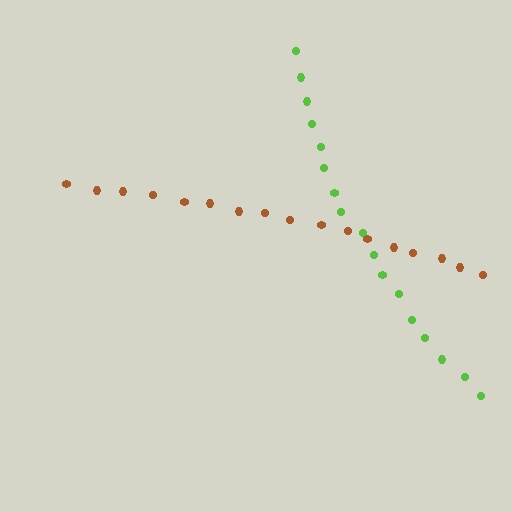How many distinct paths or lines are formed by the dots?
There are 2 distinct paths.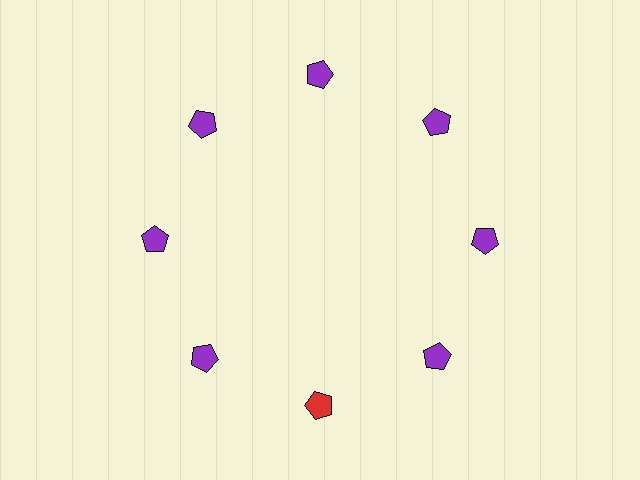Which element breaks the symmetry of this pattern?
The red pentagon at roughly the 6 o'clock position breaks the symmetry. All other shapes are purple pentagons.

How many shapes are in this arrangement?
There are 8 shapes arranged in a ring pattern.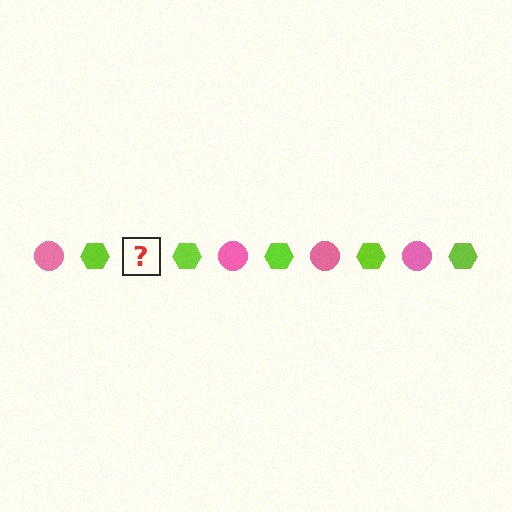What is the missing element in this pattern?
The missing element is a pink circle.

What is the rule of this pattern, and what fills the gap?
The rule is that the pattern alternates between pink circle and lime hexagon. The gap should be filled with a pink circle.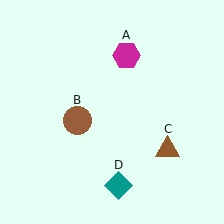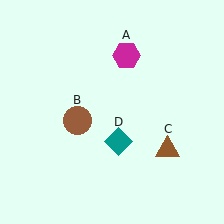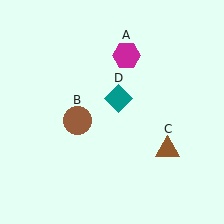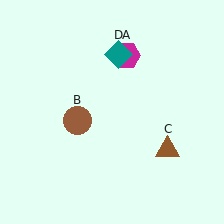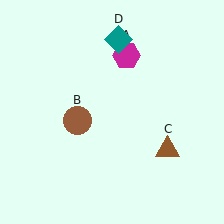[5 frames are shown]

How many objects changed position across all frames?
1 object changed position: teal diamond (object D).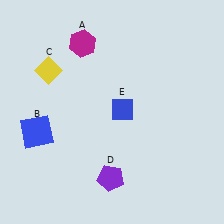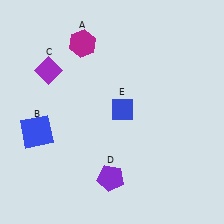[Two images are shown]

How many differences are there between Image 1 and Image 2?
There is 1 difference between the two images.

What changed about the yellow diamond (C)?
In Image 1, C is yellow. In Image 2, it changed to purple.